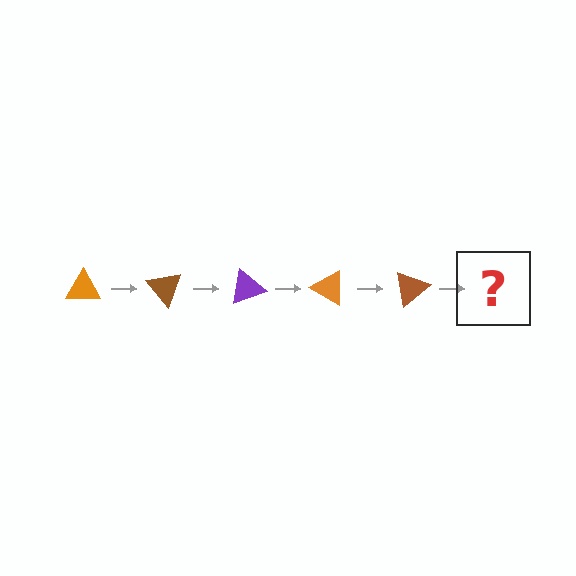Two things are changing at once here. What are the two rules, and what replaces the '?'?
The two rules are that it rotates 50 degrees each step and the color cycles through orange, brown, and purple. The '?' should be a purple triangle, rotated 250 degrees from the start.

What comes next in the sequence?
The next element should be a purple triangle, rotated 250 degrees from the start.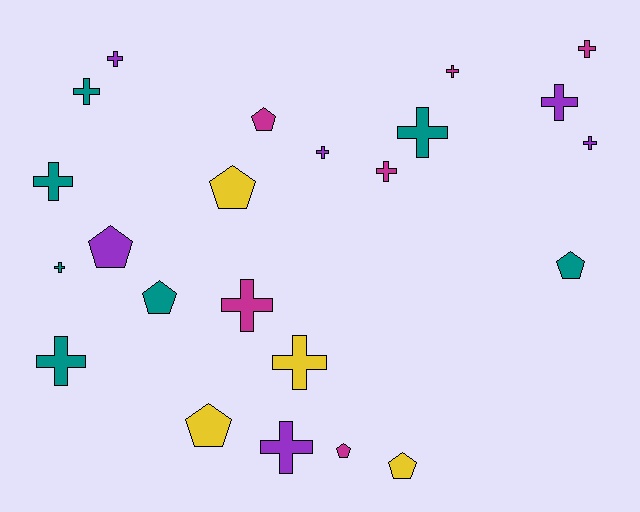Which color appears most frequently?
Teal, with 7 objects.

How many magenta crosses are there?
There are 4 magenta crosses.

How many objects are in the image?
There are 23 objects.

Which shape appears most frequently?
Cross, with 15 objects.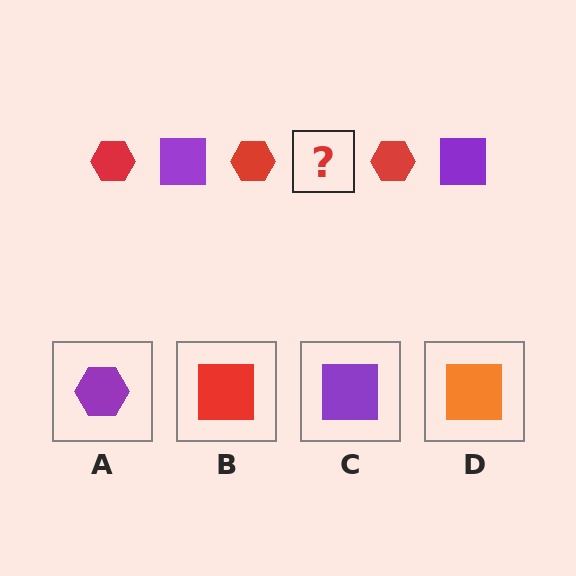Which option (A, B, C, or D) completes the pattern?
C.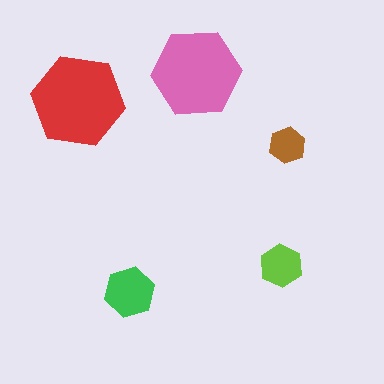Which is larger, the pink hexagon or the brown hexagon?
The pink one.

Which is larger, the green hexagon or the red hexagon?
The red one.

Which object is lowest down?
The green hexagon is bottommost.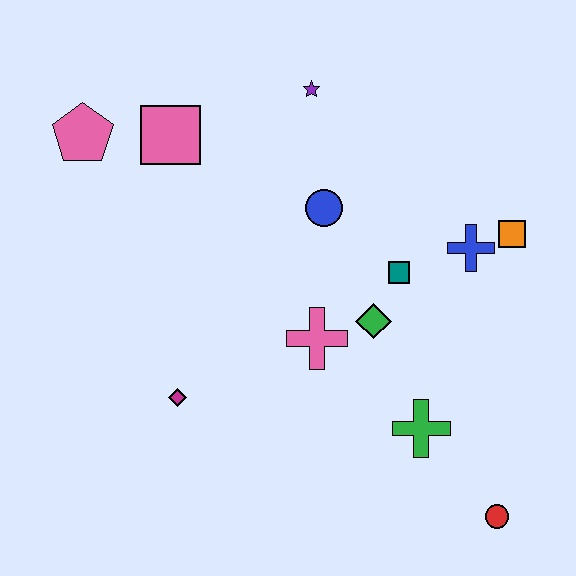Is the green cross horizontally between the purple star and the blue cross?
Yes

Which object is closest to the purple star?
The blue circle is closest to the purple star.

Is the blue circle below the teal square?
No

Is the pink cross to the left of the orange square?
Yes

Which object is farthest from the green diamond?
The pink pentagon is farthest from the green diamond.